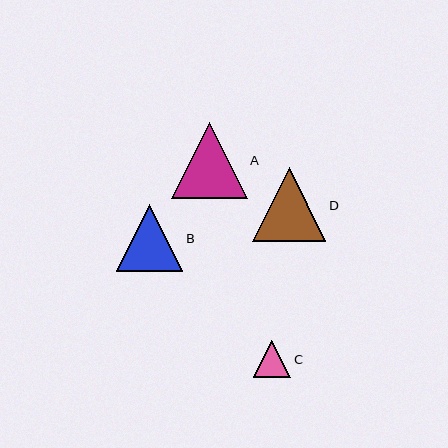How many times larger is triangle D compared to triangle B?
Triangle D is approximately 1.1 times the size of triangle B.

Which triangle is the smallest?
Triangle C is the smallest with a size of approximately 37 pixels.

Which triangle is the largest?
Triangle A is the largest with a size of approximately 75 pixels.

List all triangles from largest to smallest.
From largest to smallest: A, D, B, C.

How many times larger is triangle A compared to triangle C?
Triangle A is approximately 2.0 times the size of triangle C.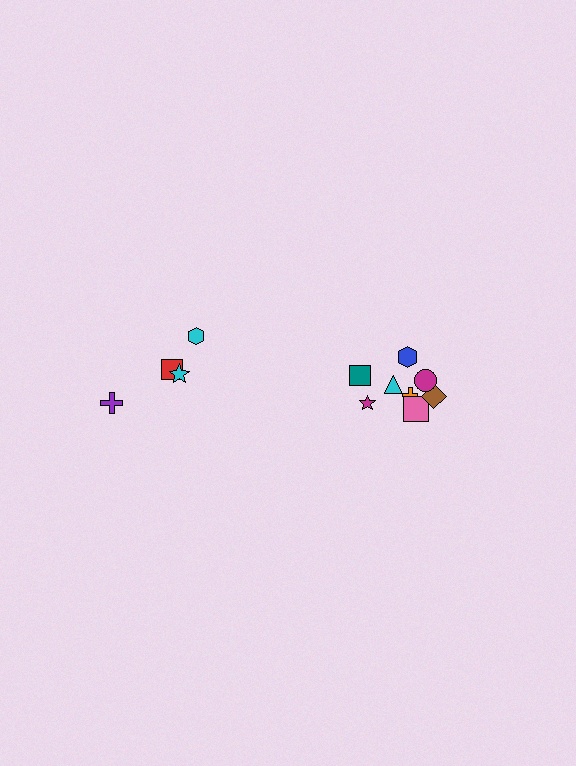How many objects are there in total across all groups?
There are 12 objects.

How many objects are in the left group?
There are 4 objects.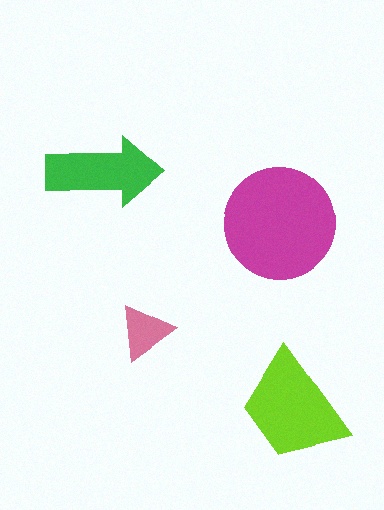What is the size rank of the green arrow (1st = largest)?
3rd.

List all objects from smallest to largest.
The pink triangle, the green arrow, the lime trapezoid, the magenta circle.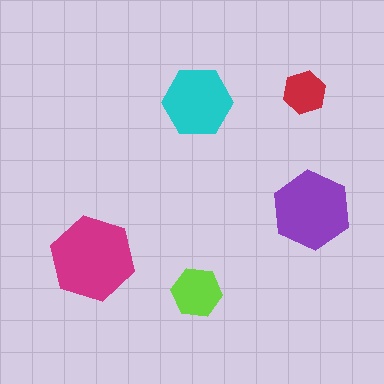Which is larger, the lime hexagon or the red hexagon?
The lime one.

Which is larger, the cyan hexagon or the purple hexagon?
The purple one.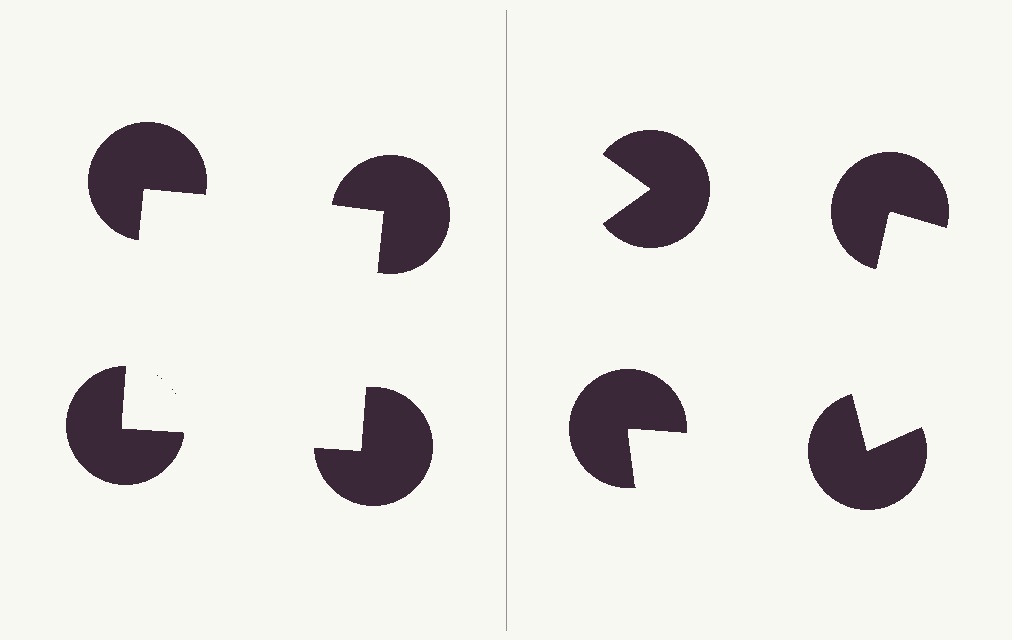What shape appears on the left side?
An illusory square.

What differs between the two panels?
The pac-man discs are positioned identically on both sides; only the wedge orientations differ. On the left they align to a square; on the right they are misaligned.